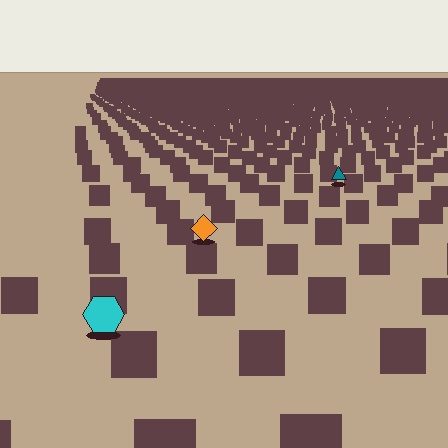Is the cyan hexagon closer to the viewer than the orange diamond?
Yes. The cyan hexagon is closer — you can tell from the texture gradient: the ground texture is coarser near it.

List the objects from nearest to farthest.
From nearest to farthest: the cyan hexagon, the orange diamond, the teal triangle.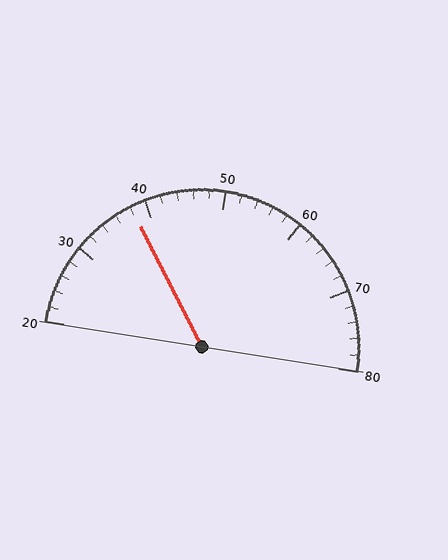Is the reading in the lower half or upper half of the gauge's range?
The reading is in the lower half of the range (20 to 80).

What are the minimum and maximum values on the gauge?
The gauge ranges from 20 to 80.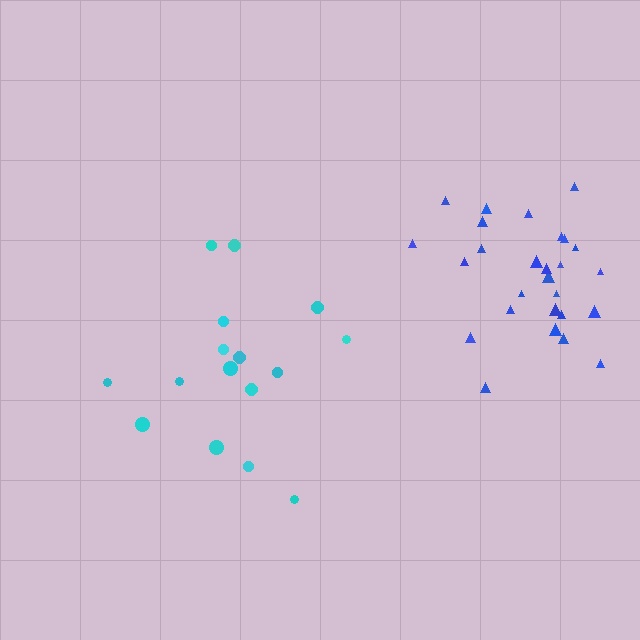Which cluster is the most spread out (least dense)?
Cyan.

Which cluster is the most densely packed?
Blue.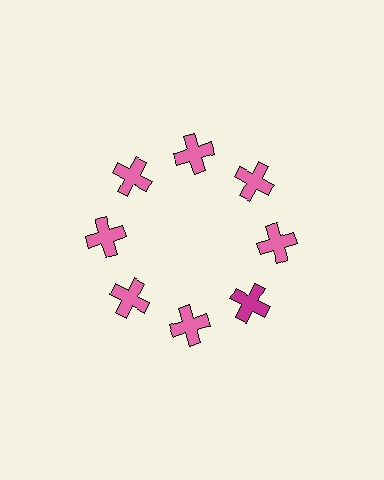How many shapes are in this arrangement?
There are 8 shapes arranged in a ring pattern.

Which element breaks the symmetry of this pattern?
The magenta cross at roughly the 4 o'clock position breaks the symmetry. All other shapes are pink crosses.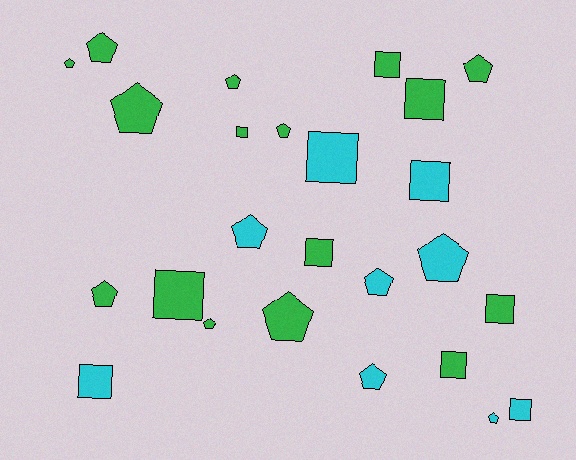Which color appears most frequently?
Green, with 16 objects.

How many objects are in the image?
There are 25 objects.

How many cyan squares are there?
There are 4 cyan squares.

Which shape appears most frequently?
Pentagon, with 14 objects.